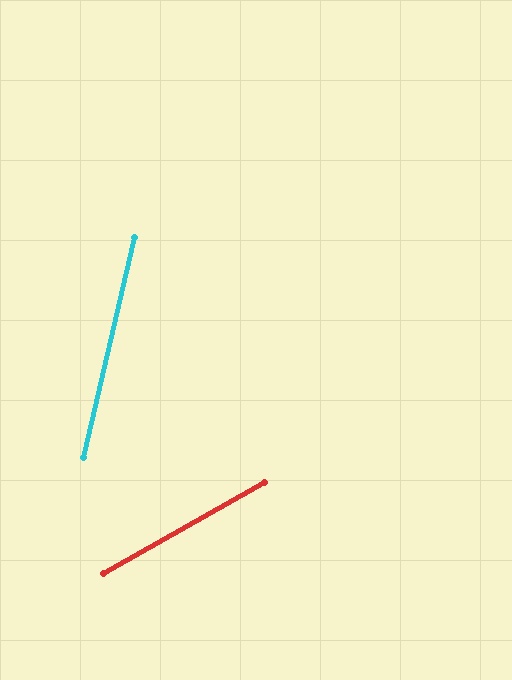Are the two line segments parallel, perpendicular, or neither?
Neither parallel nor perpendicular — they differ by about 48°.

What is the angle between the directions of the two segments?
Approximately 48 degrees.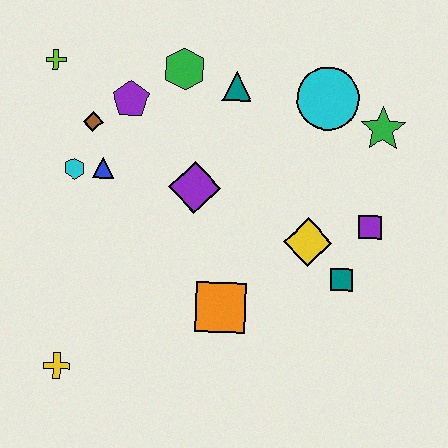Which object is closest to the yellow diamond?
The teal square is closest to the yellow diamond.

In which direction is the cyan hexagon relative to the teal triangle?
The cyan hexagon is to the left of the teal triangle.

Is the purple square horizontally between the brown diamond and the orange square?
No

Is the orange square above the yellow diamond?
No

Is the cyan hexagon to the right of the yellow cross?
Yes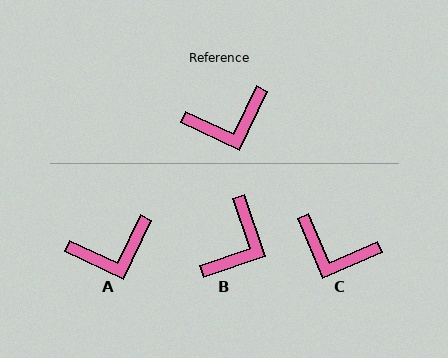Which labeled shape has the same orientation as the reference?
A.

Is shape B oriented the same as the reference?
No, it is off by about 44 degrees.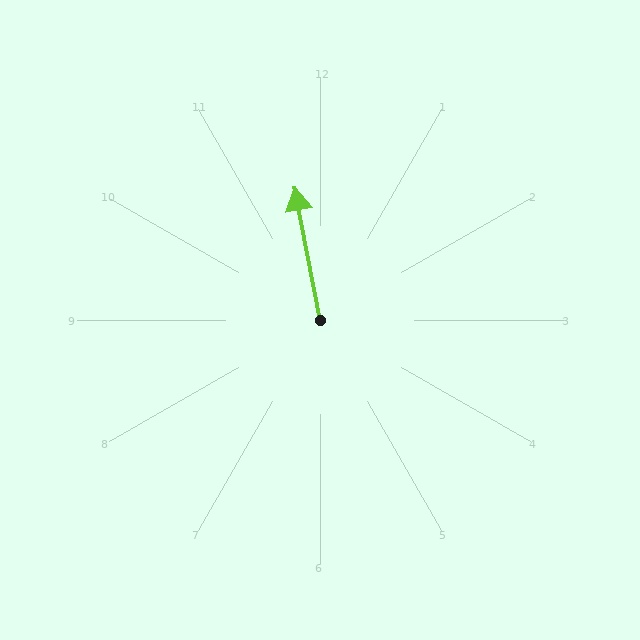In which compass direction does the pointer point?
North.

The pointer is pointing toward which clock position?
Roughly 12 o'clock.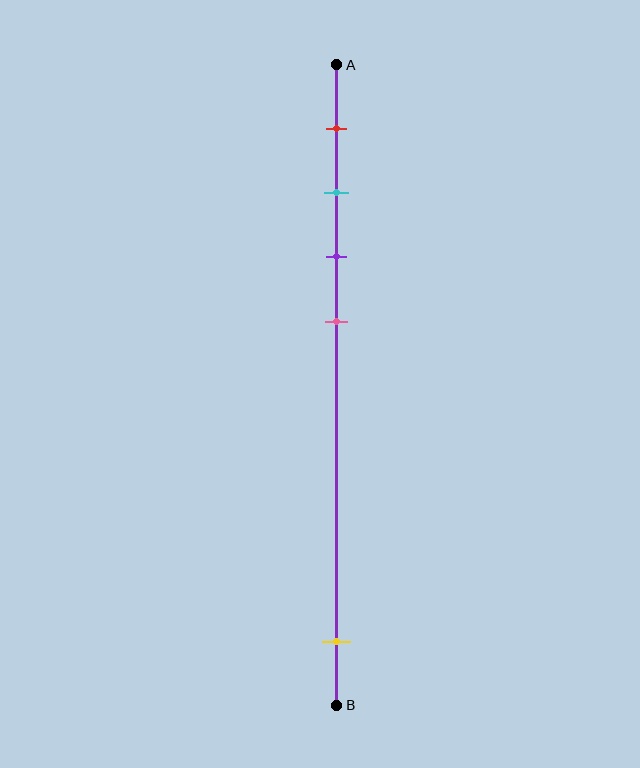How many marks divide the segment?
There are 5 marks dividing the segment.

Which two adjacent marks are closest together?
The cyan and purple marks are the closest adjacent pair.